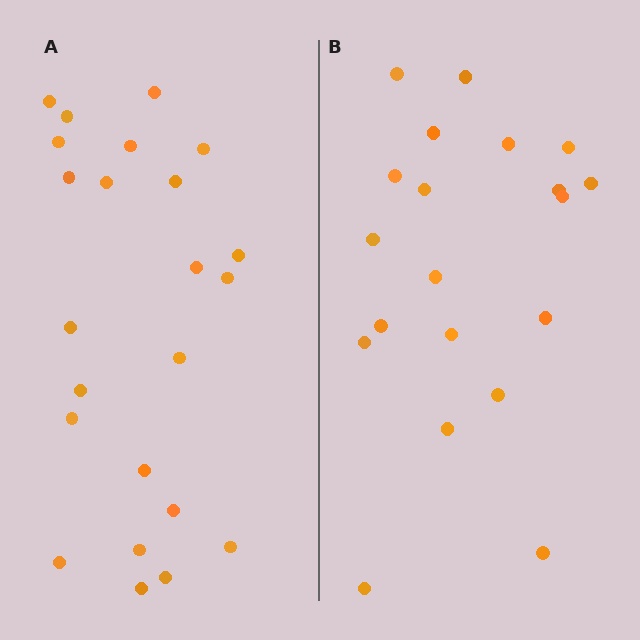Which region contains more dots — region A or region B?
Region A (the left region) has more dots.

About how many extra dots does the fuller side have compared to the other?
Region A has just a few more — roughly 2 or 3 more dots than region B.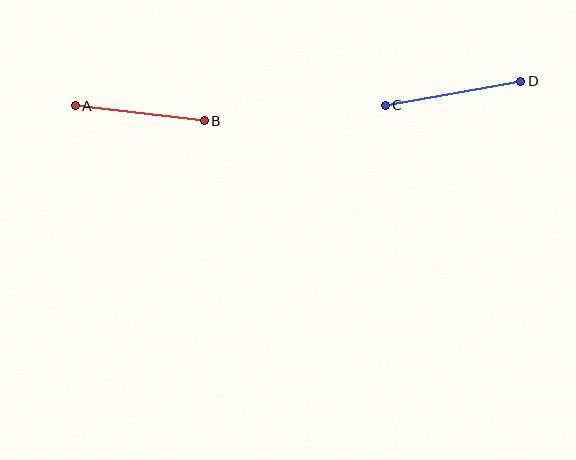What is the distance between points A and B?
The distance is approximately 130 pixels.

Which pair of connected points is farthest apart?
Points C and D are farthest apart.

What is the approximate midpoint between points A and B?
The midpoint is at approximately (140, 113) pixels.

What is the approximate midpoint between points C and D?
The midpoint is at approximately (453, 93) pixels.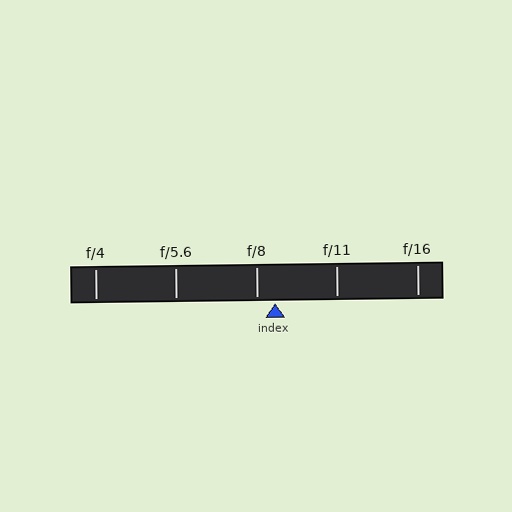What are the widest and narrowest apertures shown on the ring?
The widest aperture shown is f/4 and the narrowest is f/16.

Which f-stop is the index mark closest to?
The index mark is closest to f/8.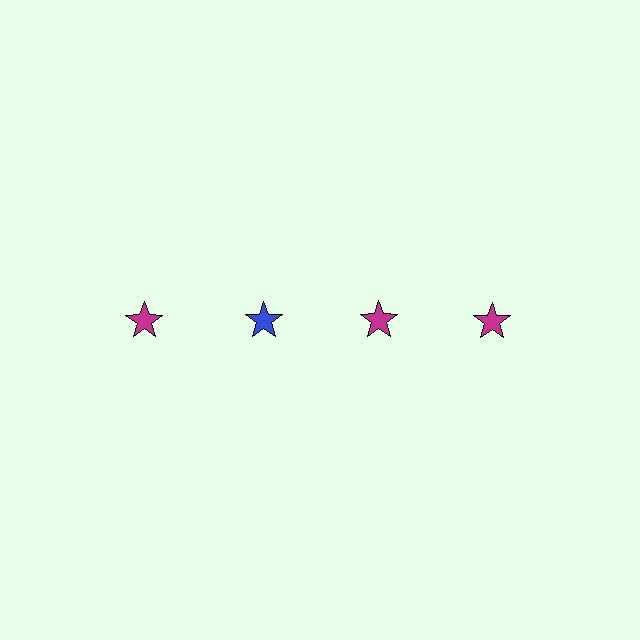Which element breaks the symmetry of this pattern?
The blue star in the top row, second from left column breaks the symmetry. All other shapes are magenta stars.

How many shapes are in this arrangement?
There are 4 shapes arranged in a grid pattern.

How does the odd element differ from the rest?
It has a different color: blue instead of magenta.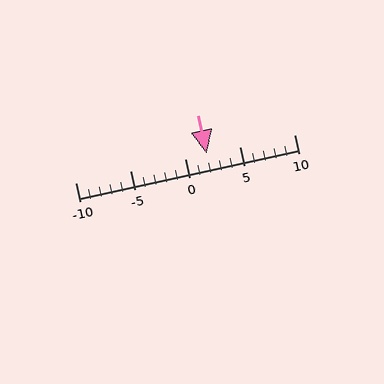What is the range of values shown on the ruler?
The ruler shows values from -10 to 10.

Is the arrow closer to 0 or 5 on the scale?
The arrow is closer to 0.